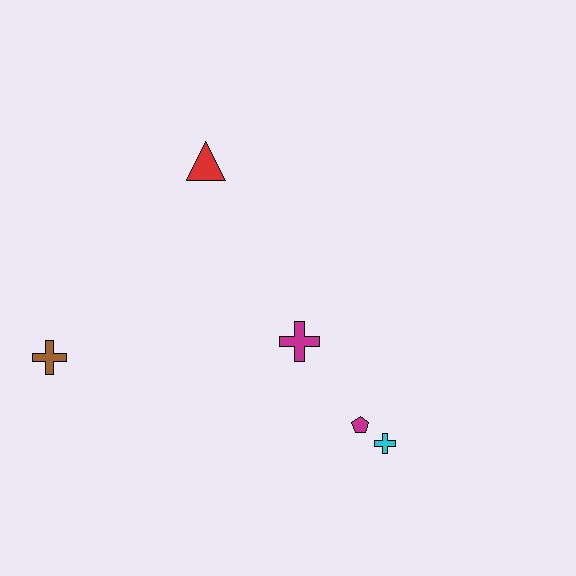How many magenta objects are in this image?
There are 2 magenta objects.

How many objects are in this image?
There are 5 objects.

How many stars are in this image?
There are no stars.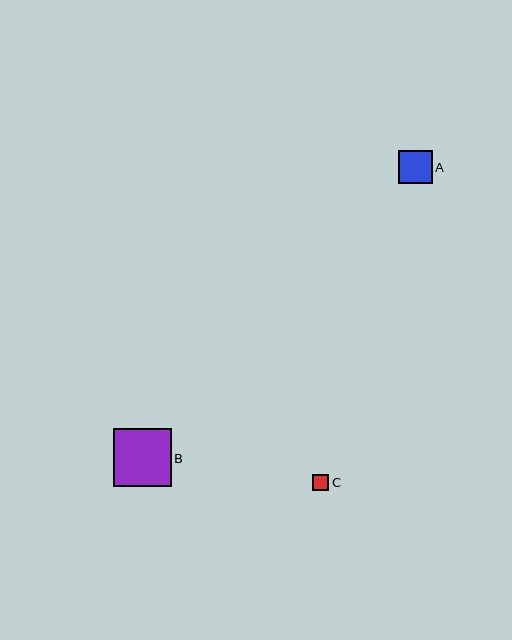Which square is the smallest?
Square C is the smallest with a size of approximately 16 pixels.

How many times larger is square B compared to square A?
Square B is approximately 1.7 times the size of square A.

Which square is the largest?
Square B is the largest with a size of approximately 58 pixels.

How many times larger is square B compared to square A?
Square B is approximately 1.7 times the size of square A.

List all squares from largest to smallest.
From largest to smallest: B, A, C.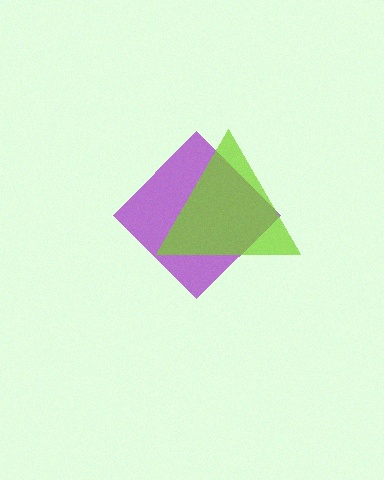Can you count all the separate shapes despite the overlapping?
Yes, there are 2 separate shapes.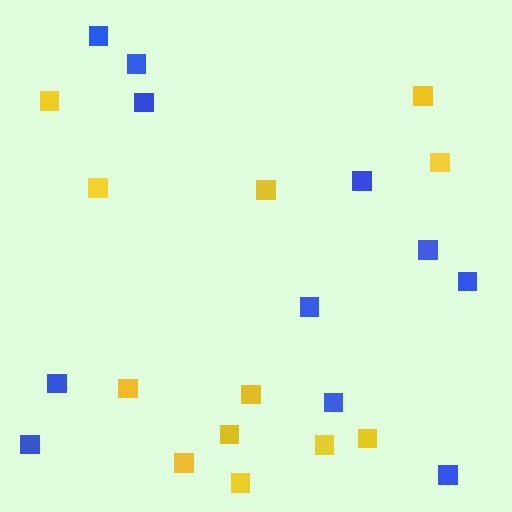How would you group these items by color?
There are 2 groups: one group of blue squares (11) and one group of yellow squares (12).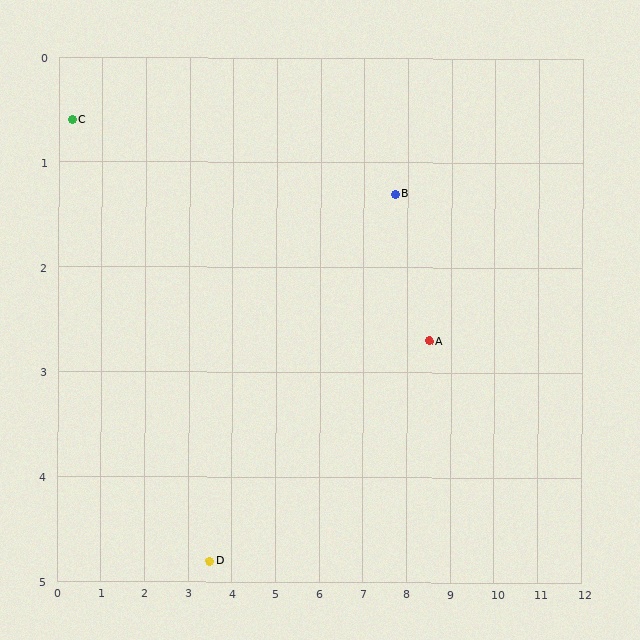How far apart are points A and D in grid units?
Points A and D are about 5.4 grid units apart.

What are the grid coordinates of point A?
Point A is at approximately (8.5, 2.7).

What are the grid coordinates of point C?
Point C is at approximately (0.3, 0.6).